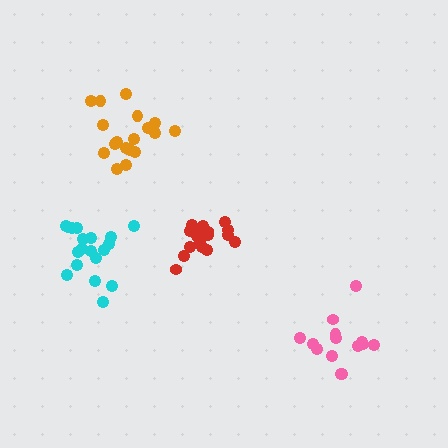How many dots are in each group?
Group 1: 17 dots, Group 2: 19 dots, Group 3: 14 dots, Group 4: 18 dots (68 total).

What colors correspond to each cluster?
The clusters are colored: red, cyan, pink, orange.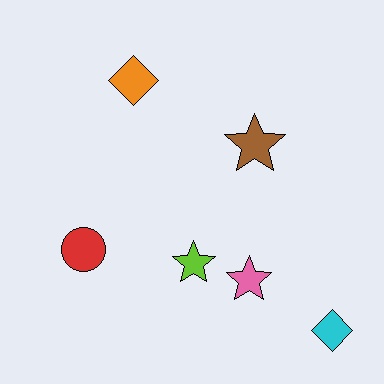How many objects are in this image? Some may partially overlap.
There are 6 objects.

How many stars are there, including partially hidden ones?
There are 3 stars.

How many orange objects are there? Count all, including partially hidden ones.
There is 1 orange object.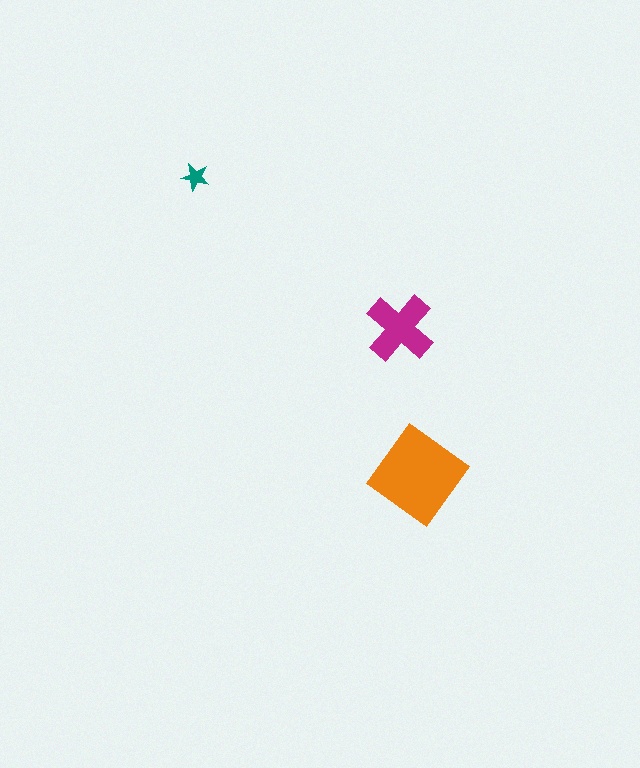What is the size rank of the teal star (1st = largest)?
3rd.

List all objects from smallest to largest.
The teal star, the magenta cross, the orange diamond.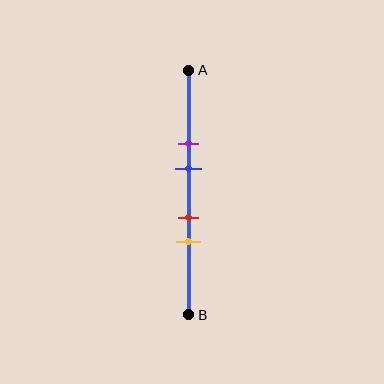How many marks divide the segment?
There are 4 marks dividing the segment.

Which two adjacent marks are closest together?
The red and yellow marks are the closest adjacent pair.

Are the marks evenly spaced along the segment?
No, the marks are not evenly spaced.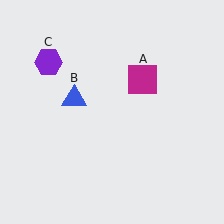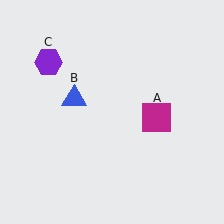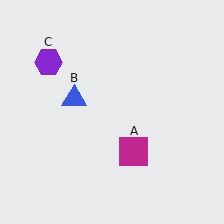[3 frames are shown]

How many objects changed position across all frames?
1 object changed position: magenta square (object A).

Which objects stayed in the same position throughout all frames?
Blue triangle (object B) and purple hexagon (object C) remained stationary.